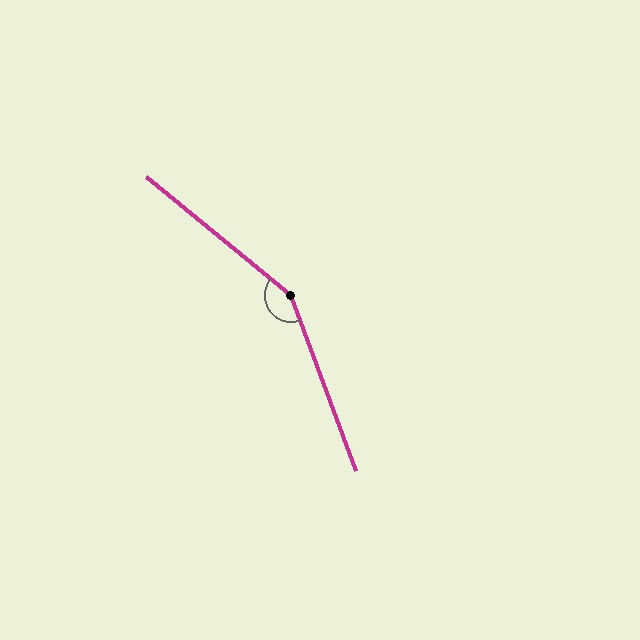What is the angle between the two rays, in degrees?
Approximately 150 degrees.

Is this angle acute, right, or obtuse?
It is obtuse.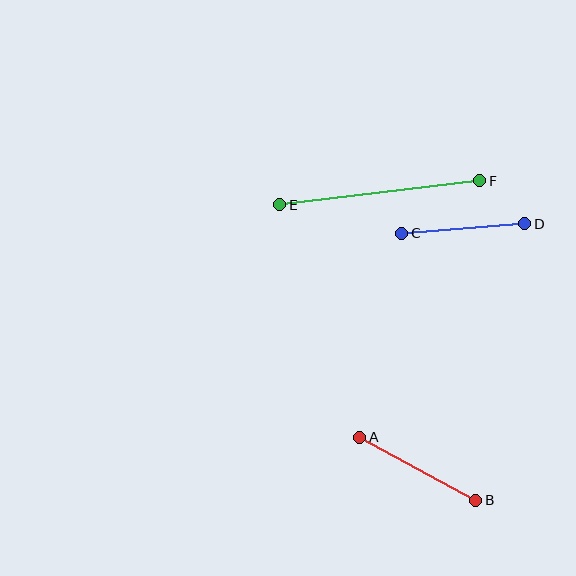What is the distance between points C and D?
The distance is approximately 124 pixels.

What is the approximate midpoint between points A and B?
The midpoint is at approximately (418, 469) pixels.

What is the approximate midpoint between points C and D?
The midpoint is at approximately (463, 228) pixels.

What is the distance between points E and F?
The distance is approximately 201 pixels.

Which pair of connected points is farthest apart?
Points E and F are farthest apart.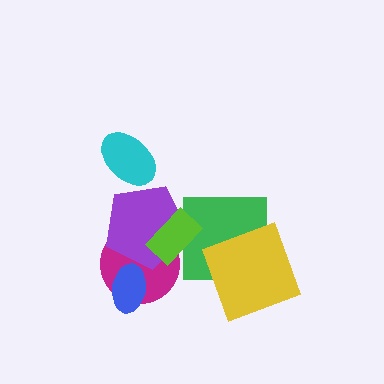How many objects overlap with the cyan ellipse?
0 objects overlap with the cyan ellipse.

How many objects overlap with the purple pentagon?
2 objects overlap with the purple pentagon.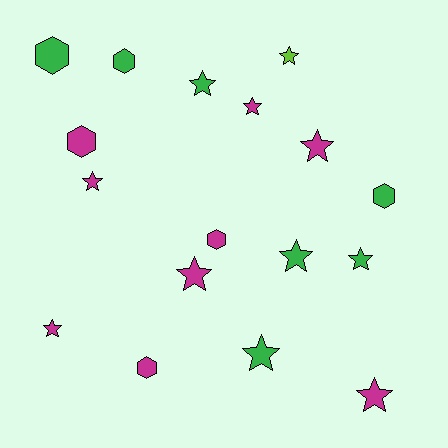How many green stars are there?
There are 4 green stars.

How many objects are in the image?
There are 17 objects.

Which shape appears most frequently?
Star, with 11 objects.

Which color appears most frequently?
Magenta, with 9 objects.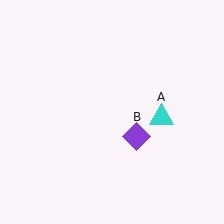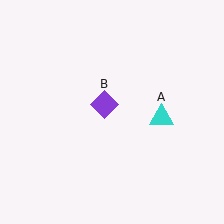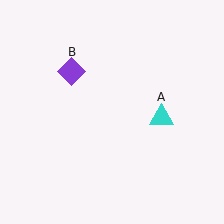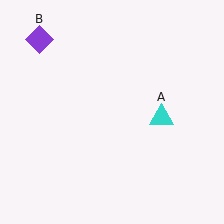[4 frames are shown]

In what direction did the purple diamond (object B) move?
The purple diamond (object B) moved up and to the left.